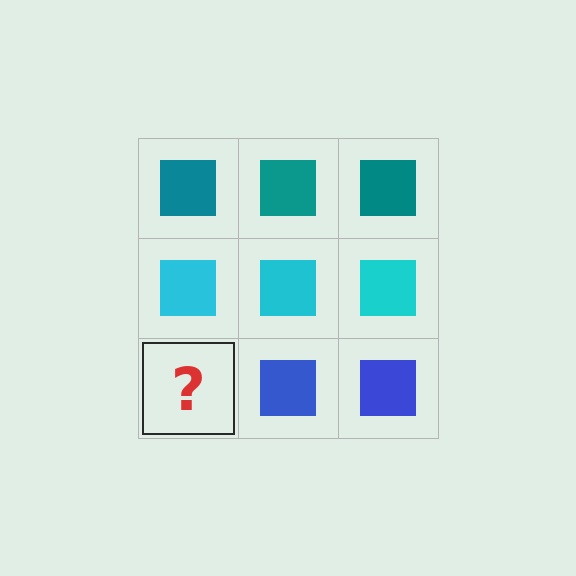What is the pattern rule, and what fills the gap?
The rule is that each row has a consistent color. The gap should be filled with a blue square.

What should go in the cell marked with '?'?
The missing cell should contain a blue square.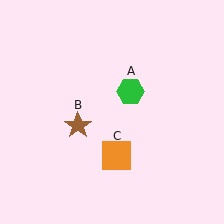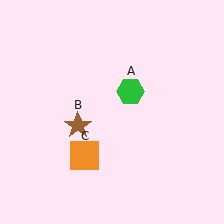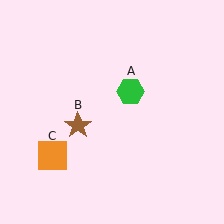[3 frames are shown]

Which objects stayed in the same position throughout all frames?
Green hexagon (object A) and brown star (object B) remained stationary.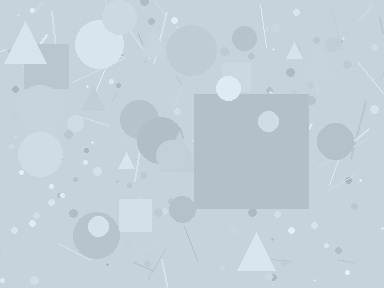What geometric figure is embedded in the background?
A square is embedded in the background.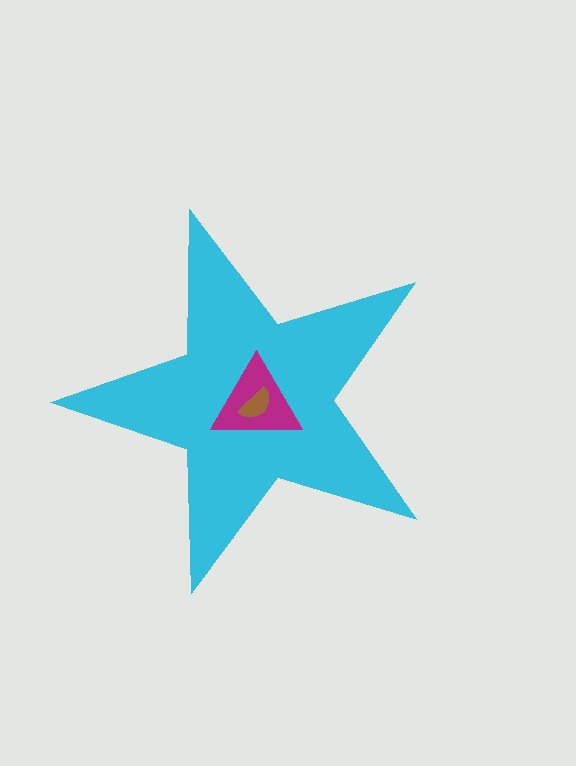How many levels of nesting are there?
3.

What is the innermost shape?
The brown semicircle.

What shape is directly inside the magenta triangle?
The brown semicircle.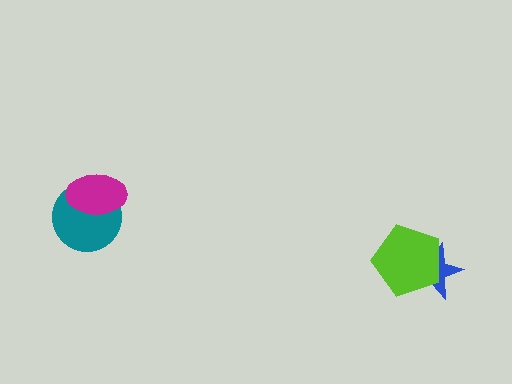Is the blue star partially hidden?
Yes, it is partially covered by another shape.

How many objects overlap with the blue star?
1 object overlaps with the blue star.